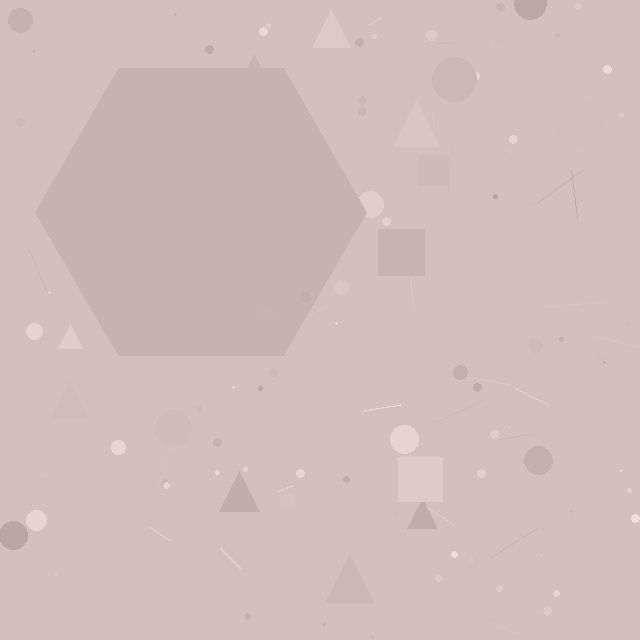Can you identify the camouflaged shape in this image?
The camouflaged shape is a hexagon.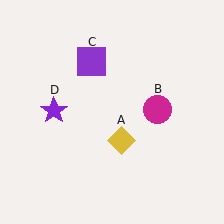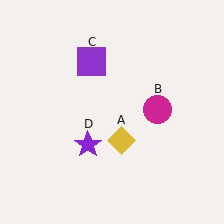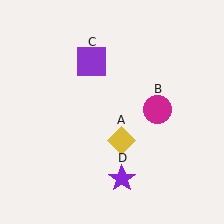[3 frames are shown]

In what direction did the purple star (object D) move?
The purple star (object D) moved down and to the right.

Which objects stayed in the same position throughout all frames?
Yellow diamond (object A) and magenta circle (object B) and purple square (object C) remained stationary.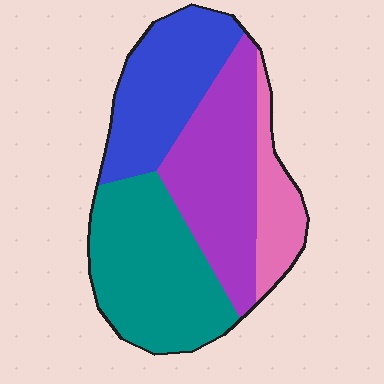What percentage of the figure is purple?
Purple covers roughly 30% of the figure.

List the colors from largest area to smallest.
From largest to smallest: teal, purple, blue, pink.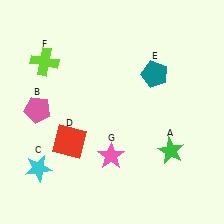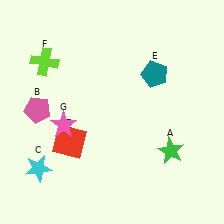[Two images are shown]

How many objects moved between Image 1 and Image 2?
1 object moved between the two images.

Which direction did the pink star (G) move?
The pink star (G) moved left.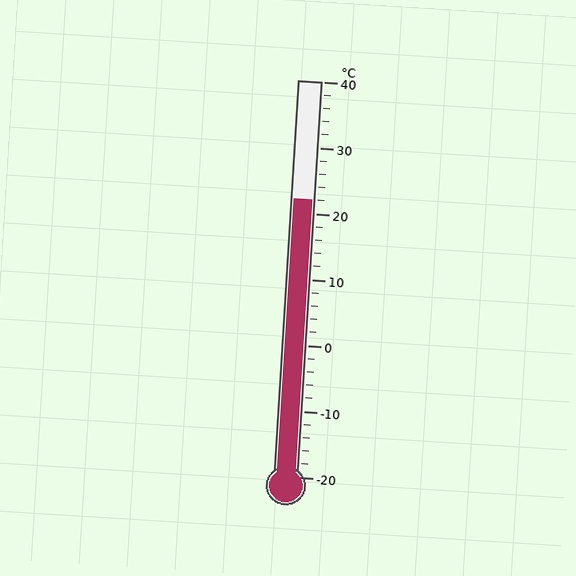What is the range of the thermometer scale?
The thermometer scale ranges from -20°C to 40°C.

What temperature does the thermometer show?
The thermometer shows approximately 22°C.